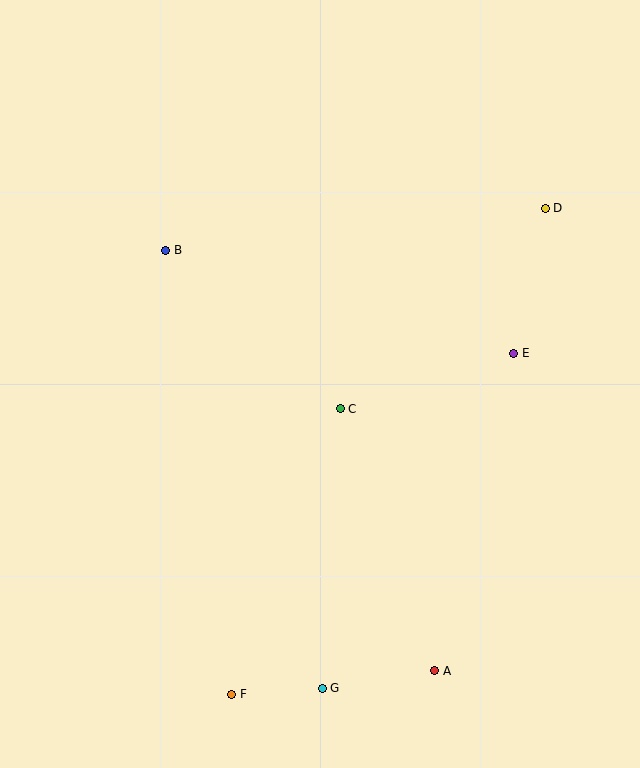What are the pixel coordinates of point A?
Point A is at (435, 671).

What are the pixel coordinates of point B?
Point B is at (166, 250).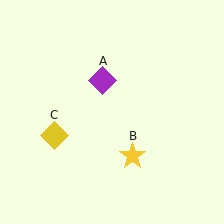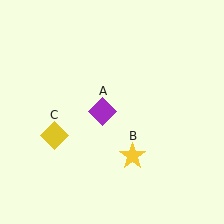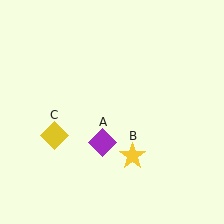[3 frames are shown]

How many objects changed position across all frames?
1 object changed position: purple diamond (object A).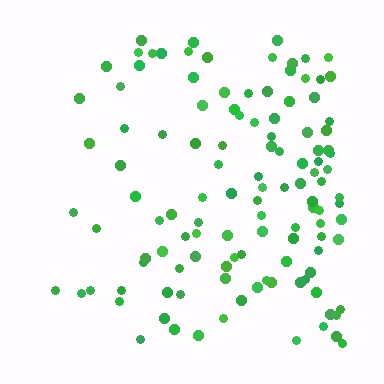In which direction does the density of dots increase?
From left to right, with the right side densest.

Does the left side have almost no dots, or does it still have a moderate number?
Still a moderate number, just noticeably fewer than the right.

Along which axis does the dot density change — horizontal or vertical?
Horizontal.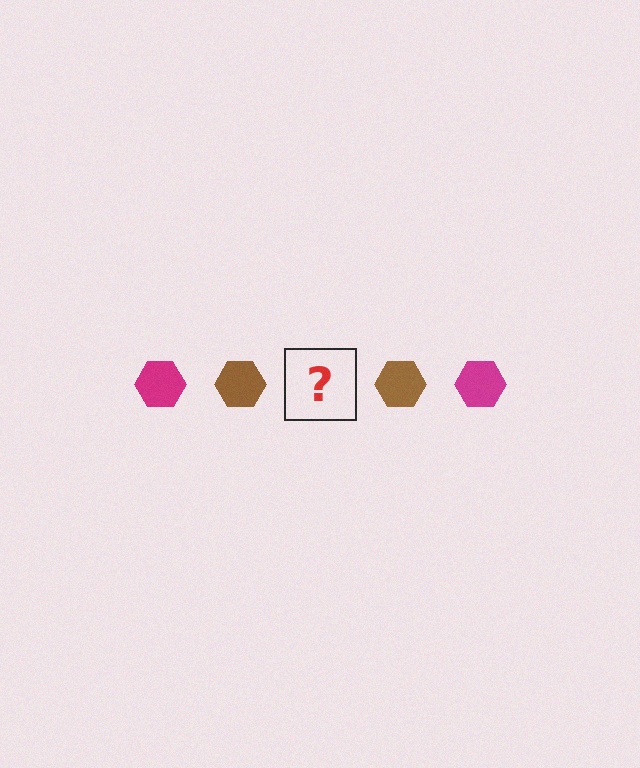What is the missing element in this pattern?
The missing element is a magenta hexagon.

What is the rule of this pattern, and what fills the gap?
The rule is that the pattern cycles through magenta, brown hexagons. The gap should be filled with a magenta hexagon.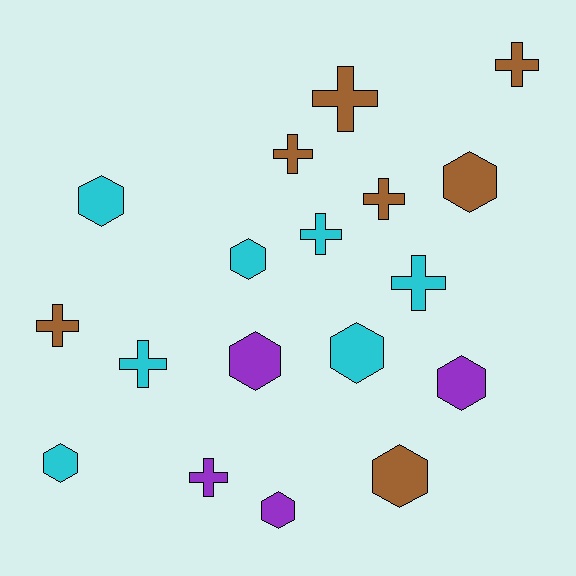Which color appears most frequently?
Brown, with 7 objects.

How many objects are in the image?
There are 18 objects.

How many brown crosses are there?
There are 5 brown crosses.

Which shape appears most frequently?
Cross, with 9 objects.